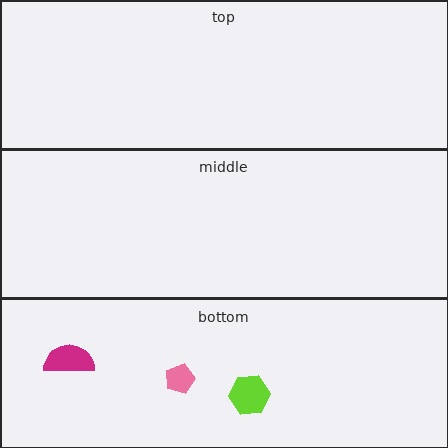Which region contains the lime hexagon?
The bottom region.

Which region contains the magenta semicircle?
The bottom region.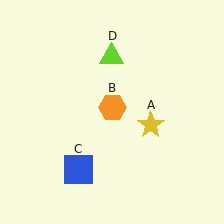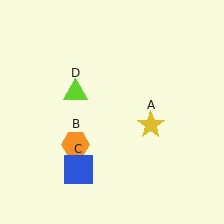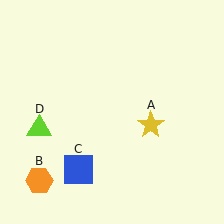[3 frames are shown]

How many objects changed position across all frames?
2 objects changed position: orange hexagon (object B), lime triangle (object D).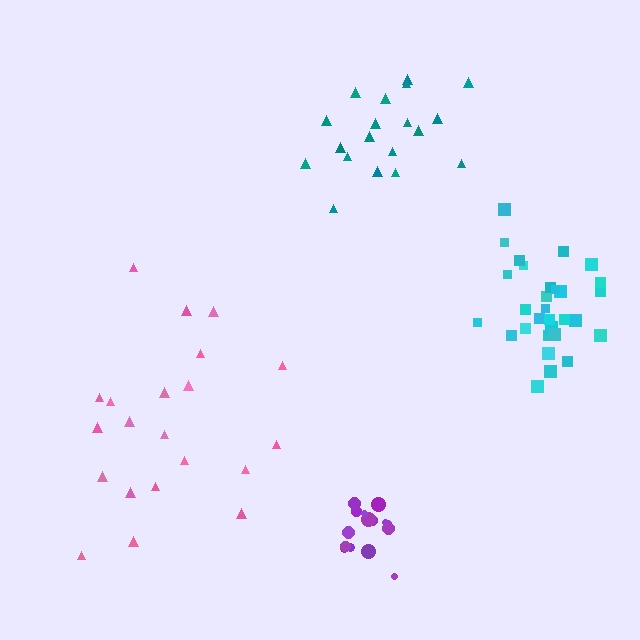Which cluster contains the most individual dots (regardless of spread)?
Cyan (30).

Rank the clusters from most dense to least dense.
purple, cyan, teal, pink.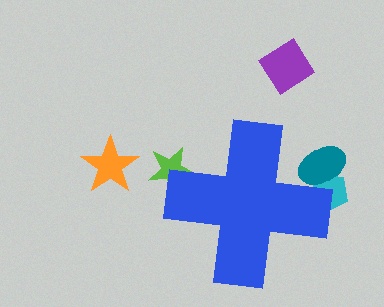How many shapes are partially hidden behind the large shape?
3 shapes are partially hidden.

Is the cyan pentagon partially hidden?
Yes, the cyan pentagon is partially hidden behind the blue cross.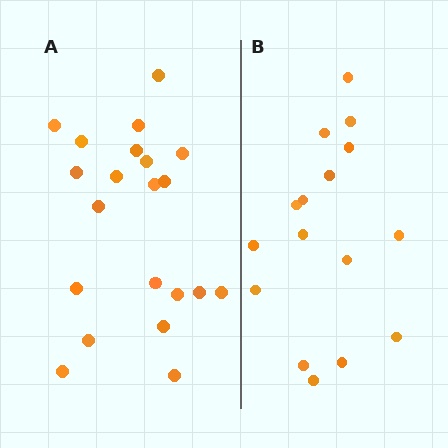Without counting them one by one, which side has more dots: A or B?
Region A (the left region) has more dots.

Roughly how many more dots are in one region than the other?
Region A has about 5 more dots than region B.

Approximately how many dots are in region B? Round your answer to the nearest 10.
About 20 dots. (The exact count is 16, which rounds to 20.)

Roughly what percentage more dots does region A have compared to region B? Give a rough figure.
About 30% more.